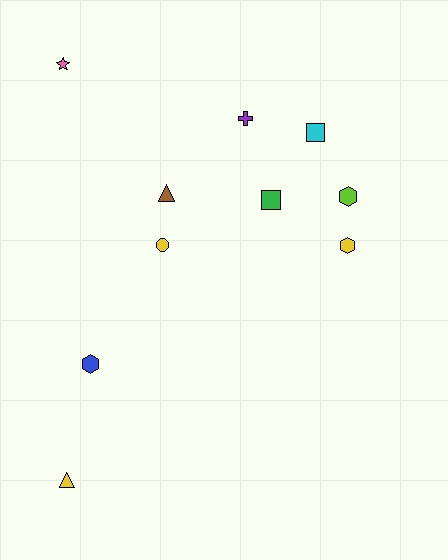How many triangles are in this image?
There are 2 triangles.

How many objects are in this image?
There are 10 objects.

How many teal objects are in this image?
There are no teal objects.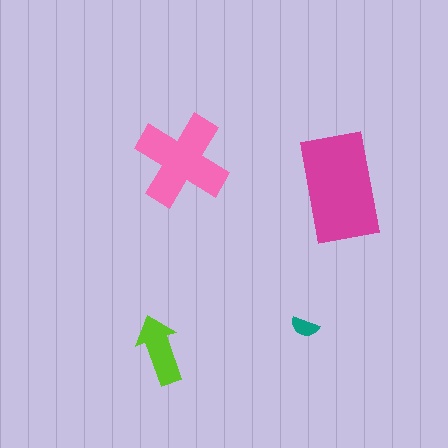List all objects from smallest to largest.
The teal semicircle, the lime arrow, the pink cross, the magenta rectangle.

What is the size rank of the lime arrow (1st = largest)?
3rd.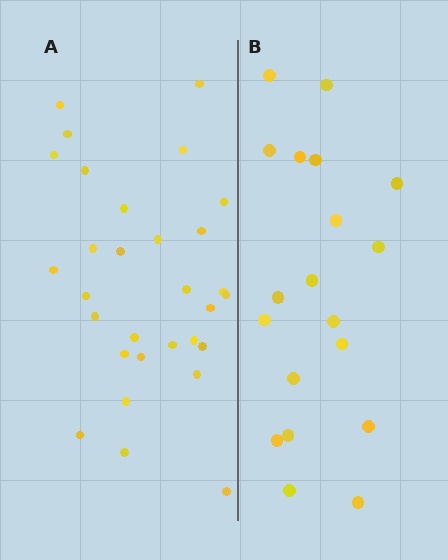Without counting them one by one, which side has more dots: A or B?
Region A (the left region) has more dots.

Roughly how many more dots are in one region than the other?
Region A has roughly 12 or so more dots than region B.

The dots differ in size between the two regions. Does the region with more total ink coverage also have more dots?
No. Region B has more total ink coverage because its dots are larger, but region A actually contains more individual dots. Total area can be misleading — the number of items is what matters here.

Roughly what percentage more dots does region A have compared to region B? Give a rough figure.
About 60% more.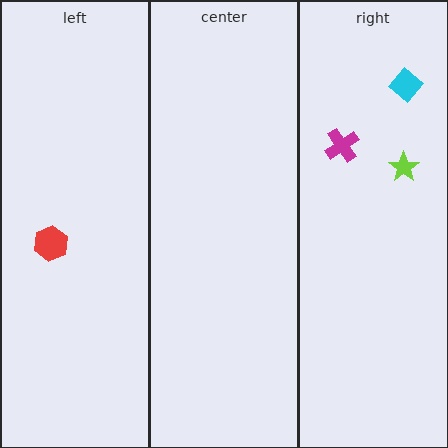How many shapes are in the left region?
1.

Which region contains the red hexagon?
The left region.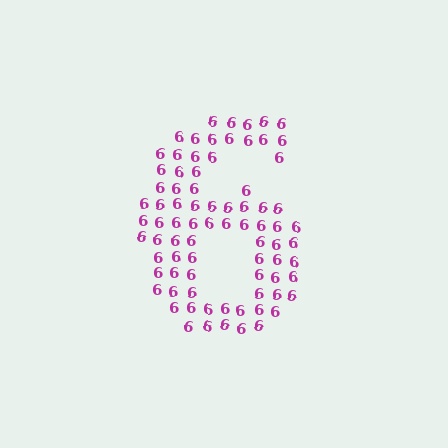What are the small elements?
The small elements are digit 6's.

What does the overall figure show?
The overall figure shows the digit 6.